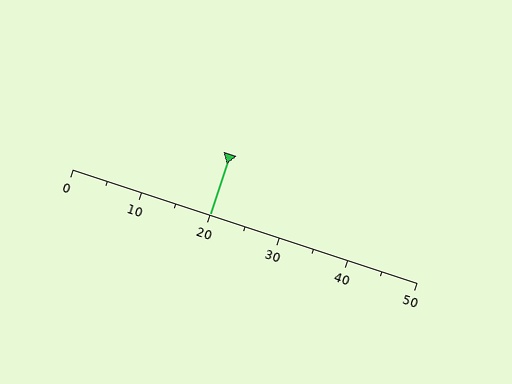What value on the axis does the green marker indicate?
The marker indicates approximately 20.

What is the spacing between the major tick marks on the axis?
The major ticks are spaced 10 apart.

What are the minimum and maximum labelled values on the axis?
The axis runs from 0 to 50.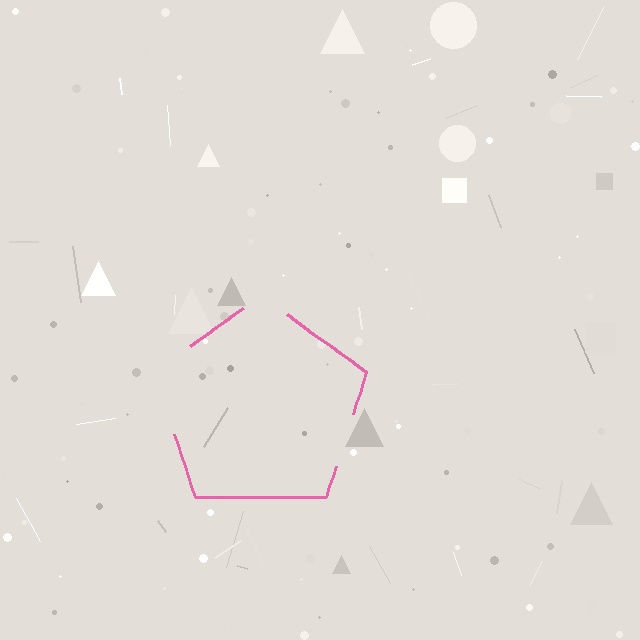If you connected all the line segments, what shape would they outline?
They would outline a pentagon.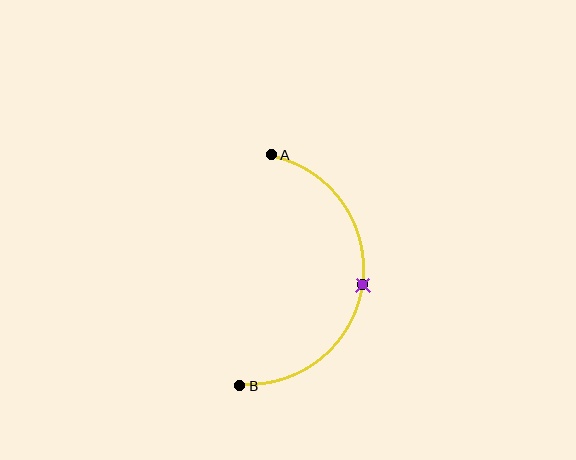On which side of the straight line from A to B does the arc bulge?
The arc bulges to the right of the straight line connecting A and B.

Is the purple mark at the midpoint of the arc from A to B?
Yes. The purple mark lies on the arc at equal arc-length from both A and B — it is the arc midpoint.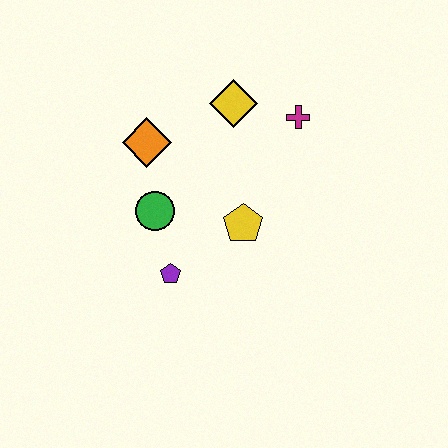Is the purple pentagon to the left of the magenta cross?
Yes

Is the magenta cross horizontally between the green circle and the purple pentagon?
No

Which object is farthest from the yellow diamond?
The purple pentagon is farthest from the yellow diamond.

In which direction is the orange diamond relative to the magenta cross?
The orange diamond is to the left of the magenta cross.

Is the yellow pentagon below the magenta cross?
Yes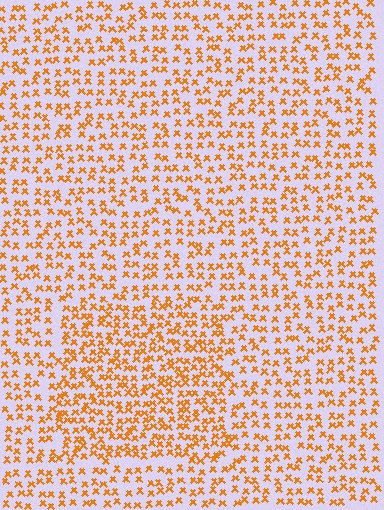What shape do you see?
I see a rectangle.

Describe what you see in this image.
The image contains small orange elements arranged at two different densities. A rectangle-shaped region is visible where the elements are more densely packed than the surrounding area.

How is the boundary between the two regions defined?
The boundary is defined by a change in element density (approximately 1.6x ratio). All elements are the same color, size, and shape.